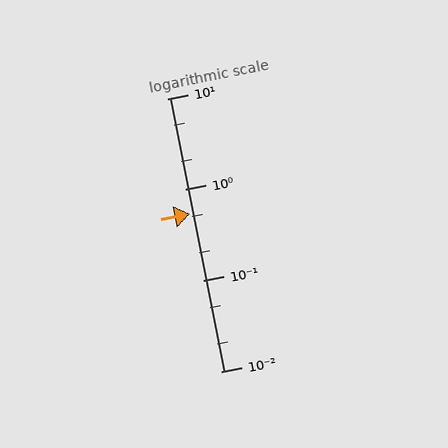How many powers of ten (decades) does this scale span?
The scale spans 3 decades, from 0.01 to 10.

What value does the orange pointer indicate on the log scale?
The pointer indicates approximately 0.54.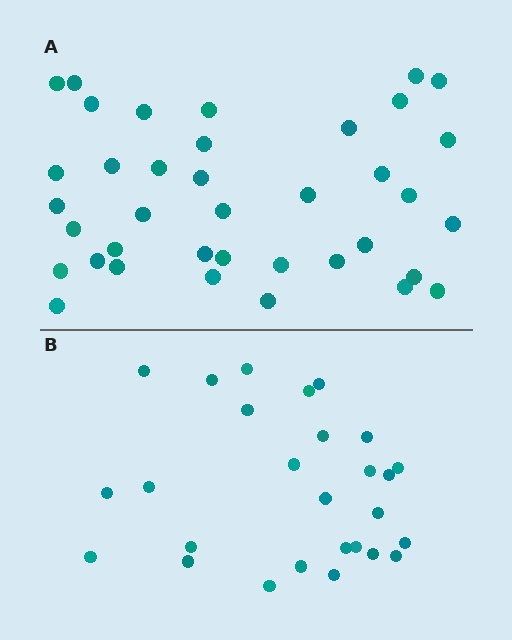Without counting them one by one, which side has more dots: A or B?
Region A (the top region) has more dots.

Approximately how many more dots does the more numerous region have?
Region A has roughly 12 or so more dots than region B.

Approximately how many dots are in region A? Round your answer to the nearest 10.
About 40 dots. (The exact count is 38, which rounds to 40.)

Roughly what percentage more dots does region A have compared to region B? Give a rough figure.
About 40% more.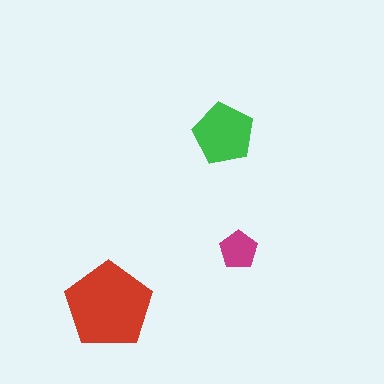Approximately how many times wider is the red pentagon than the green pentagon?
About 1.5 times wider.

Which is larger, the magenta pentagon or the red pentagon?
The red one.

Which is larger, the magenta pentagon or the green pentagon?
The green one.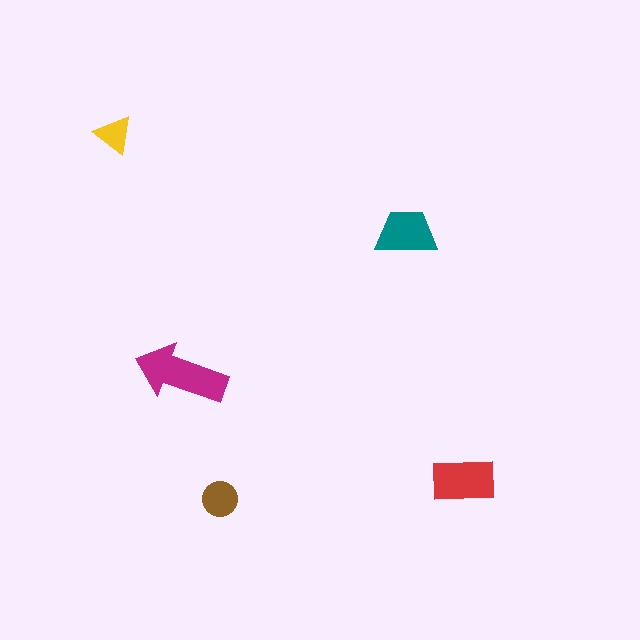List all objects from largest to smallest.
The magenta arrow, the red rectangle, the teal trapezoid, the brown circle, the yellow triangle.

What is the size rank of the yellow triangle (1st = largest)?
5th.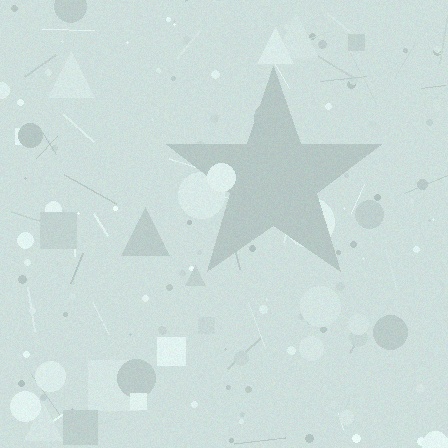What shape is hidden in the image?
A star is hidden in the image.